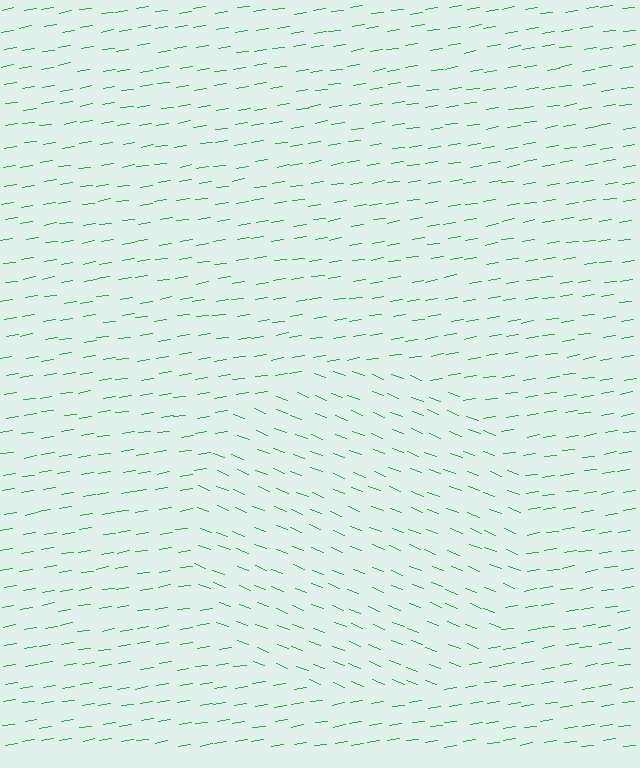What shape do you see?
I see a circle.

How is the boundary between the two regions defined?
The boundary is defined purely by a change in line orientation (approximately 30 degrees difference). All lines are the same color and thickness.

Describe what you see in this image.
The image is filled with small green line segments. A circle region in the image has lines oriented differently from the surrounding lines, creating a visible texture boundary.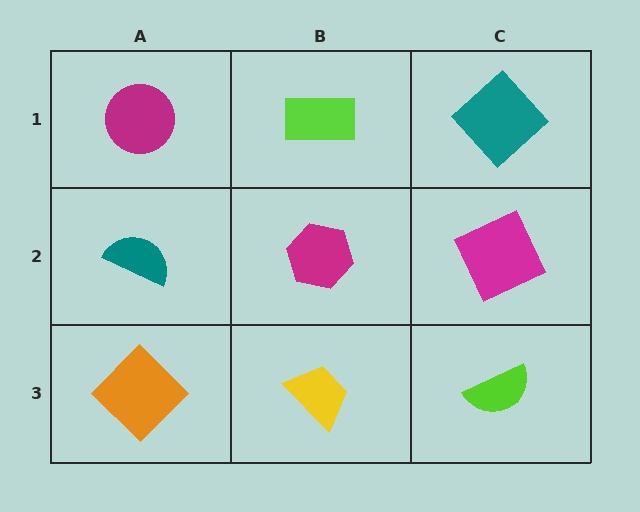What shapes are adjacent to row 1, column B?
A magenta hexagon (row 2, column B), a magenta circle (row 1, column A), a teal diamond (row 1, column C).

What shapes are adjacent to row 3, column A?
A teal semicircle (row 2, column A), a yellow trapezoid (row 3, column B).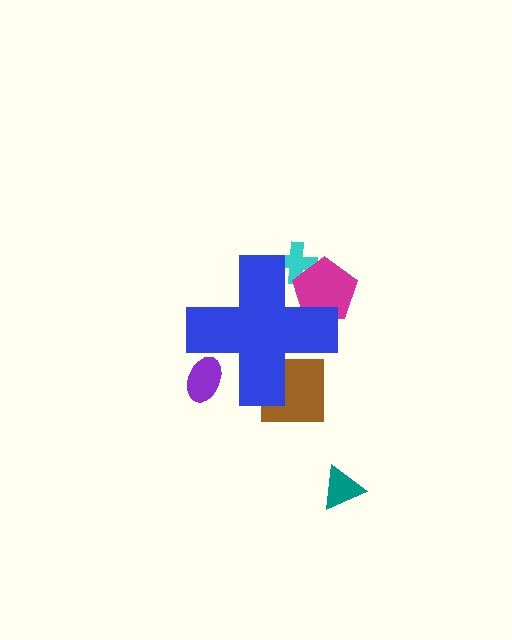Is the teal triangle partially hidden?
No, the teal triangle is fully visible.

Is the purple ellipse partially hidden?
Yes, the purple ellipse is partially hidden behind the blue cross.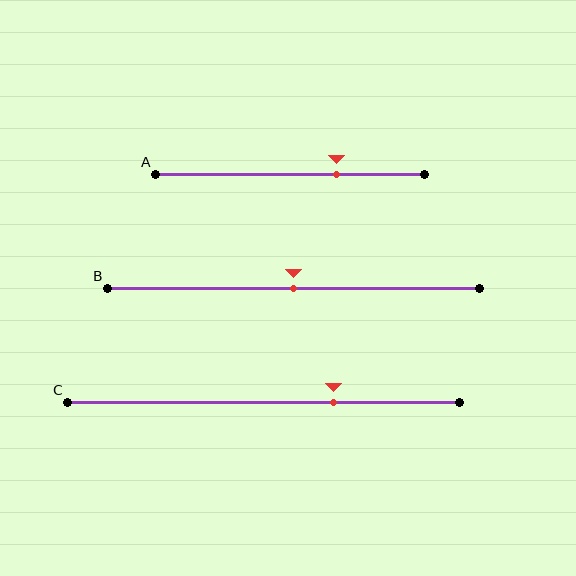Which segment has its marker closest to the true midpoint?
Segment B has its marker closest to the true midpoint.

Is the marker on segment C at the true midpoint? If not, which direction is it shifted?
No, the marker on segment C is shifted to the right by about 18% of the segment length.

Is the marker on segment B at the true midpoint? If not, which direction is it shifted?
Yes, the marker on segment B is at the true midpoint.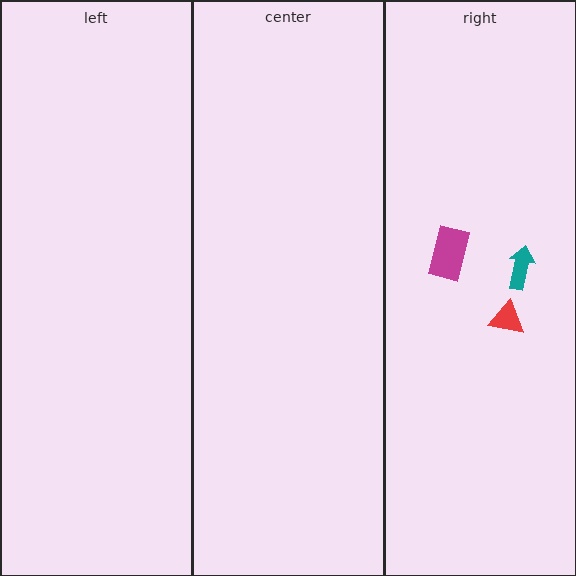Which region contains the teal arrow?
The right region.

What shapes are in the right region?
The red triangle, the magenta rectangle, the teal arrow.